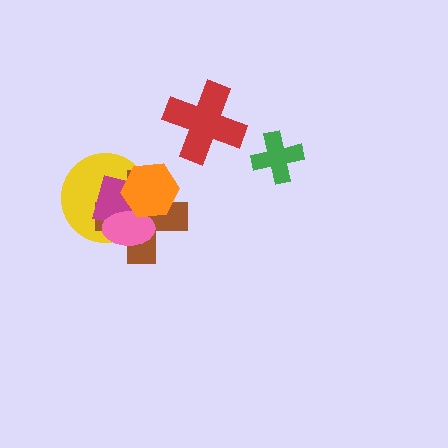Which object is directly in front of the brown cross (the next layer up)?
The magenta diamond is directly in front of the brown cross.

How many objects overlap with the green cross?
0 objects overlap with the green cross.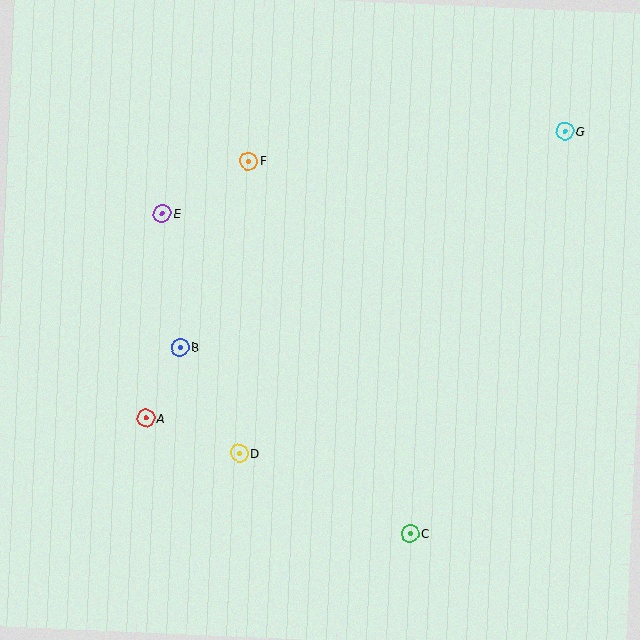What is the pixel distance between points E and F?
The distance between E and F is 101 pixels.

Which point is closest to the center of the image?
Point B at (180, 347) is closest to the center.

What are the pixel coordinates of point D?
Point D is at (239, 453).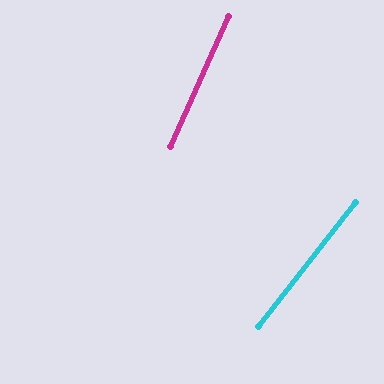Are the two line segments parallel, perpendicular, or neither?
Neither parallel nor perpendicular — they differ by about 14°.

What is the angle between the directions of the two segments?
Approximately 14 degrees.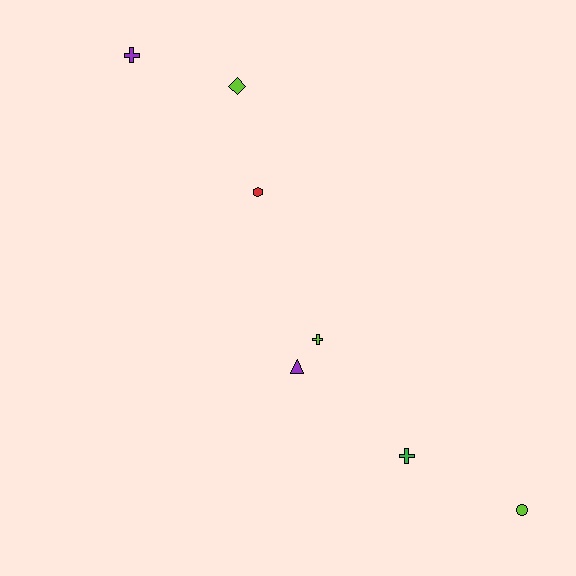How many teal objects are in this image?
There are no teal objects.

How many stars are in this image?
There are no stars.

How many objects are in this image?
There are 7 objects.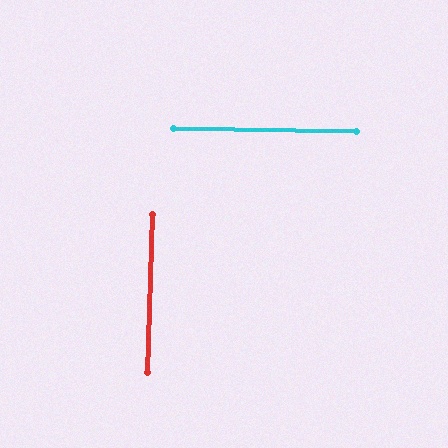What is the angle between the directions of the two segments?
Approximately 89 degrees.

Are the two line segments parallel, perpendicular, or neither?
Perpendicular — they meet at approximately 89°.